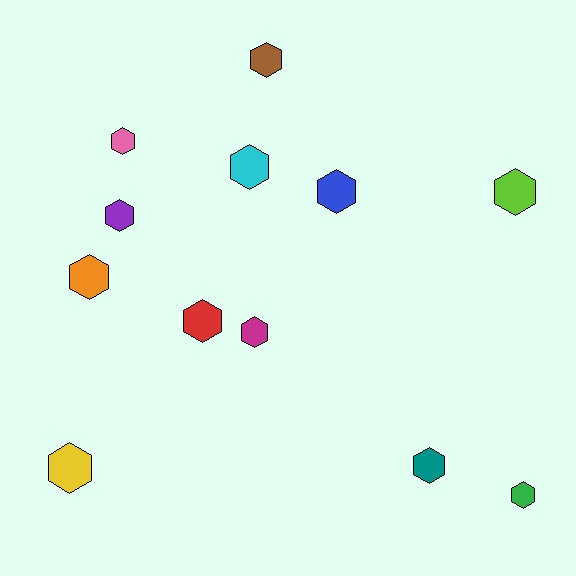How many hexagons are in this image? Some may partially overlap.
There are 12 hexagons.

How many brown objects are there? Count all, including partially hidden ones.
There is 1 brown object.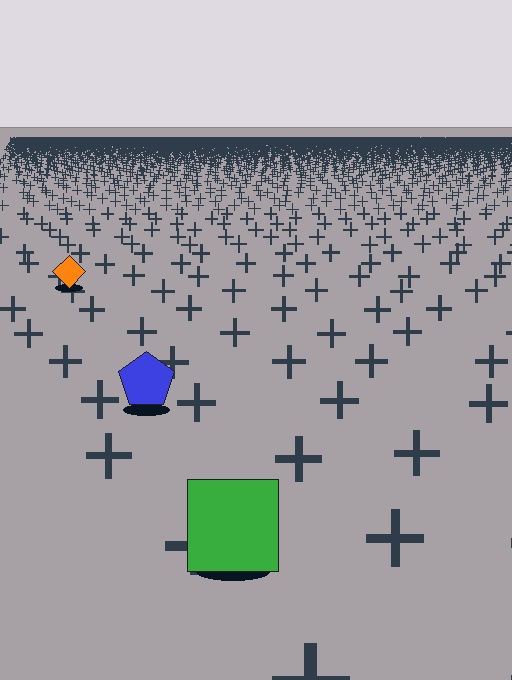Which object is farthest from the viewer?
The orange diamond is farthest from the viewer. It appears smaller and the ground texture around it is denser.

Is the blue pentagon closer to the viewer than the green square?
No. The green square is closer — you can tell from the texture gradient: the ground texture is coarser near it.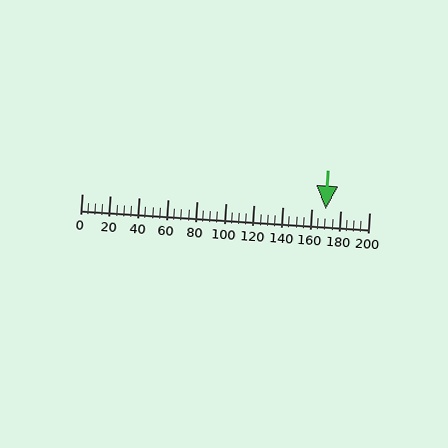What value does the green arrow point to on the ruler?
The green arrow points to approximately 170.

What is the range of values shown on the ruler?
The ruler shows values from 0 to 200.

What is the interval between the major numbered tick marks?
The major tick marks are spaced 20 units apart.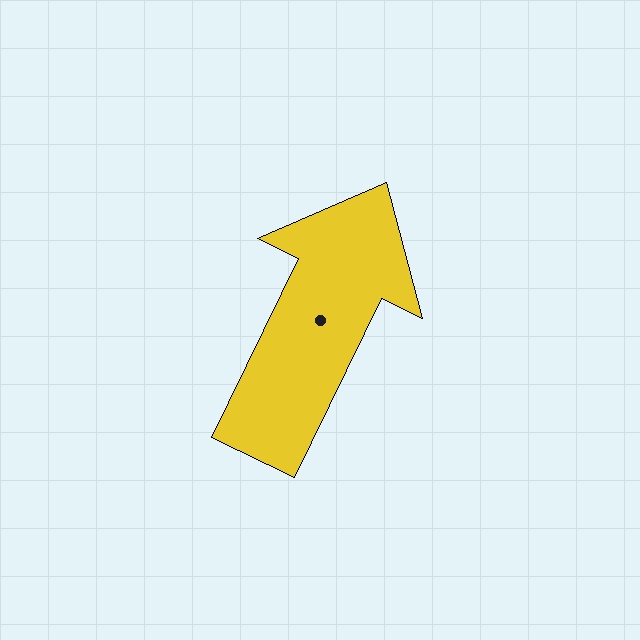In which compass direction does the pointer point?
Northeast.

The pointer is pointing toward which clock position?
Roughly 1 o'clock.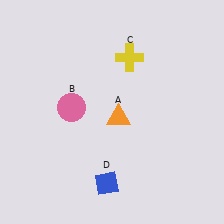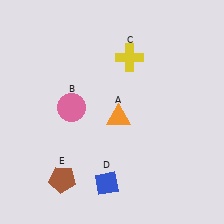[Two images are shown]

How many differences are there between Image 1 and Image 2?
There is 1 difference between the two images.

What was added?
A brown pentagon (E) was added in Image 2.